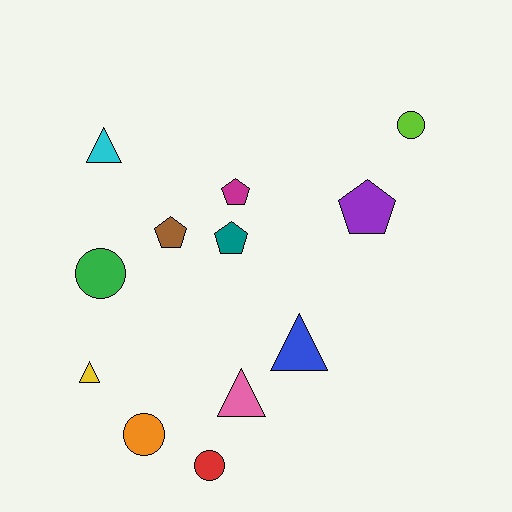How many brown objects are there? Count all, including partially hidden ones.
There is 1 brown object.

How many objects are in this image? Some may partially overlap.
There are 12 objects.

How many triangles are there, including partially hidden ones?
There are 4 triangles.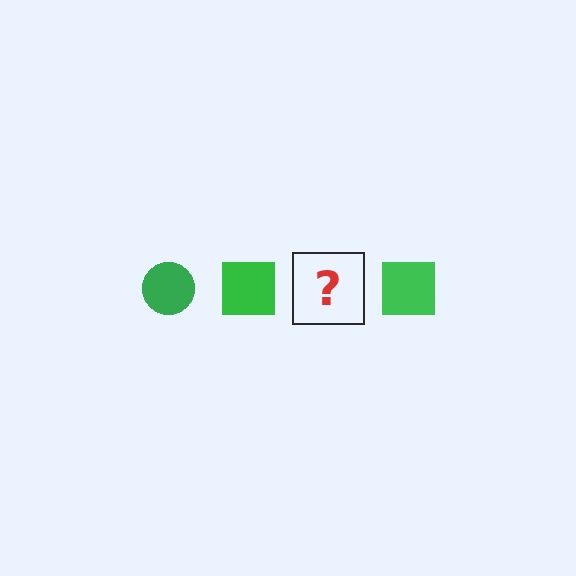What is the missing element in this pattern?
The missing element is a green circle.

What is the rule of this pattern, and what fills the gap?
The rule is that the pattern cycles through circle, square shapes in green. The gap should be filled with a green circle.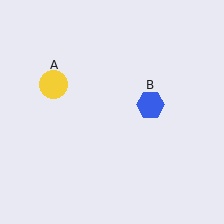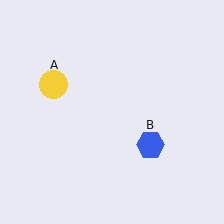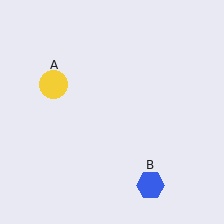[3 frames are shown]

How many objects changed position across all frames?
1 object changed position: blue hexagon (object B).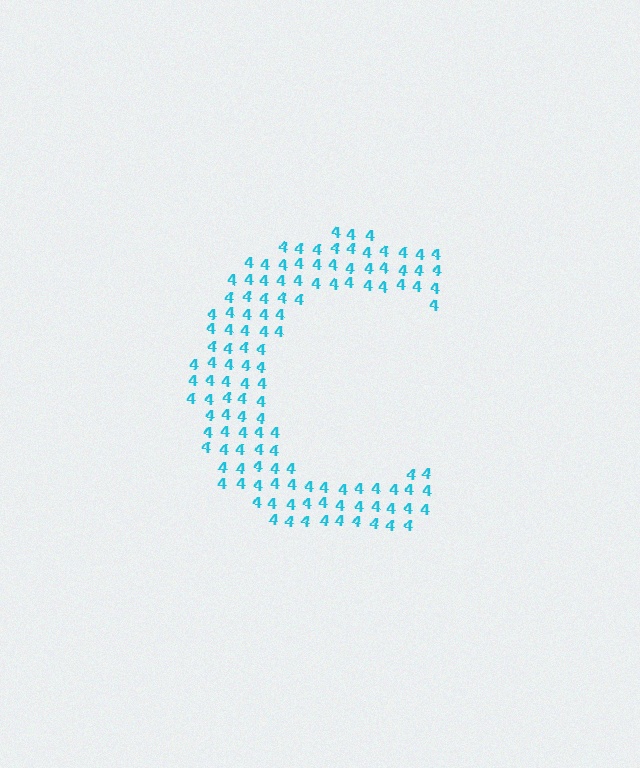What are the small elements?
The small elements are digit 4's.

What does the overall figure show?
The overall figure shows the letter C.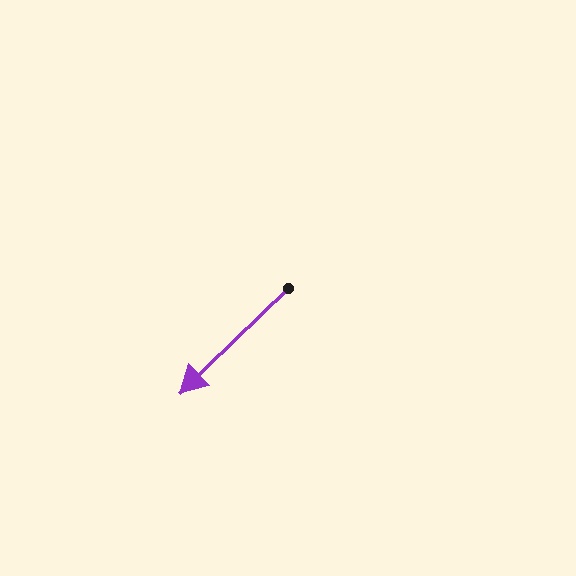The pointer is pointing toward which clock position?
Roughly 8 o'clock.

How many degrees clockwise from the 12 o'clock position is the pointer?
Approximately 226 degrees.